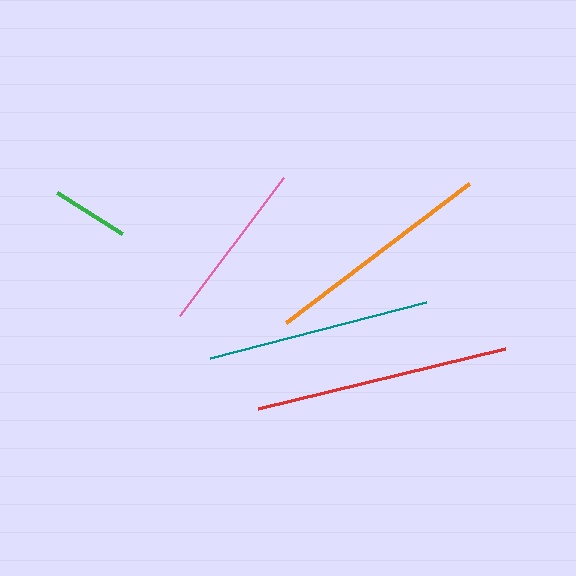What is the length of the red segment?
The red segment is approximately 255 pixels long.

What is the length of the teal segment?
The teal segment is approximately 223 pixels long.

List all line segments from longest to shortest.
From longest to shortest: red, orange, teal, pink, green.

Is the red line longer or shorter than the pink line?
The red line is longer than the pink line.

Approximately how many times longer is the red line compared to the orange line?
The red line is approximately 1.1 times the length of the orange line.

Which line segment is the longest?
The red line is the longest at approximately 255 pixels.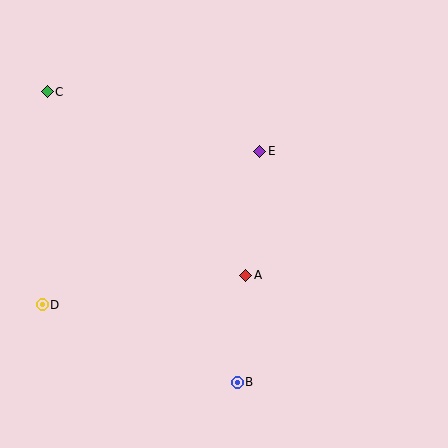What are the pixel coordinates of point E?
Point E is at (260, 151).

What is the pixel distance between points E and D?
The distance between E and D is 266 pixels.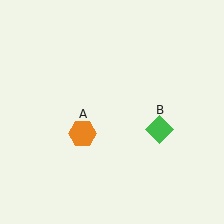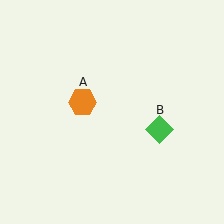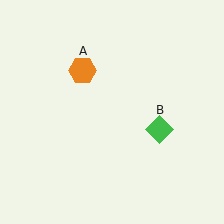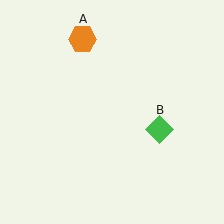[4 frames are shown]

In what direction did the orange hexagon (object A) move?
The orange hexagon (object A) moved up.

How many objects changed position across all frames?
1 object changed position: orange hexagon (object A).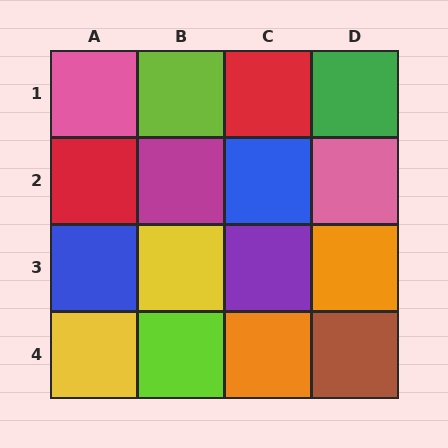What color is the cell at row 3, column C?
Purple.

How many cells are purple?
1 cell is purple.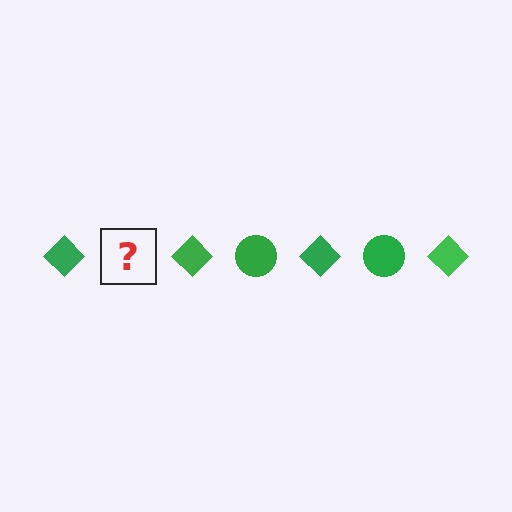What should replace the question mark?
The question mark should be replaced with a green circle.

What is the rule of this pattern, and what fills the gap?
The rule is that the pattern cycles through diamond, circle shapes in green. The gap should be filled with a green circle.